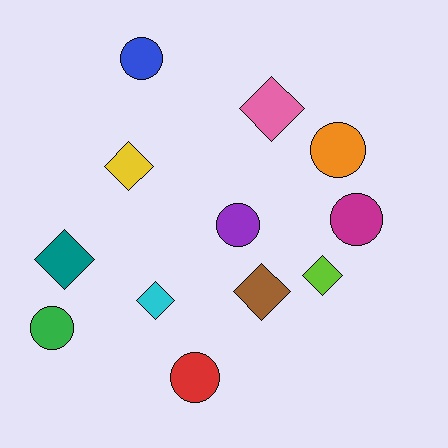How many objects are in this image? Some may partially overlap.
There are 12 objects.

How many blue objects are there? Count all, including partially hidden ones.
There is 1 blue object.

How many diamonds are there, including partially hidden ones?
There are 6 diamonds.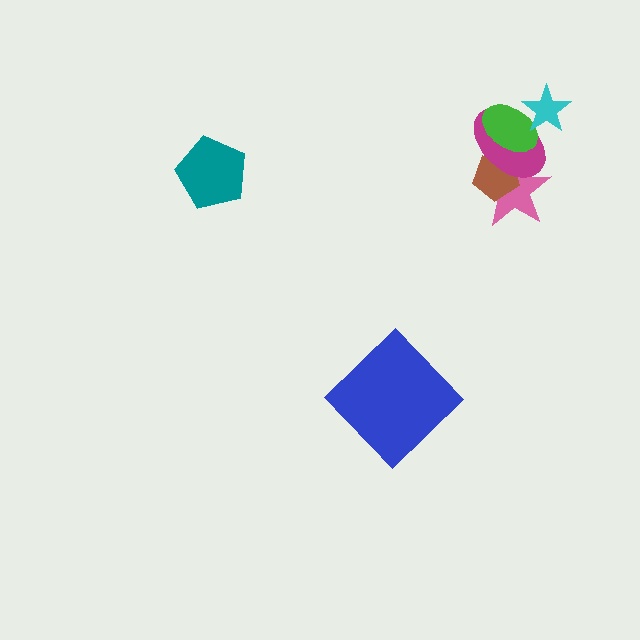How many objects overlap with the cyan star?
2 objects overlap with the cyan star.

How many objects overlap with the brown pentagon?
2 objects overlap with the brown pentagon.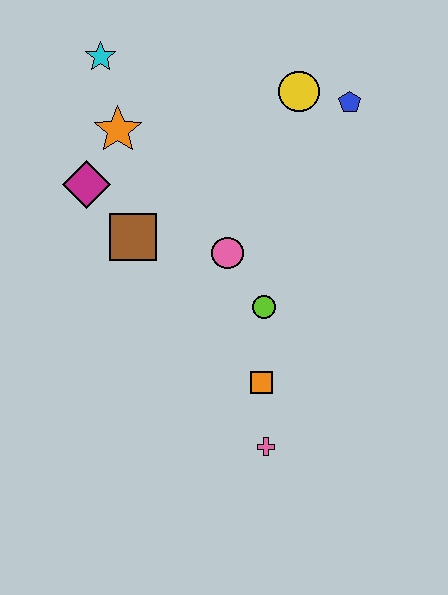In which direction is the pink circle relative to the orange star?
The pink circle is below the orange star.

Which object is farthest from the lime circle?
The cyan star is farthest from the lime circle.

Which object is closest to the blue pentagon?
The yellow circle is closest to the blue pentagon.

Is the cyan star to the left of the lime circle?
Yes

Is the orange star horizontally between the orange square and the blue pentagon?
No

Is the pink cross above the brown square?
No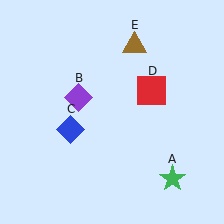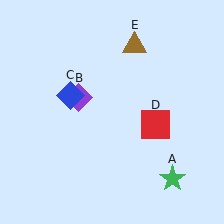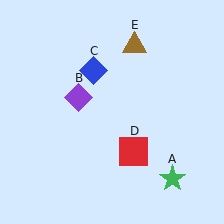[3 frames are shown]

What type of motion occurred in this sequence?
The blue diamond (object C), red square (object D) rotated clockwise around the center of the scene.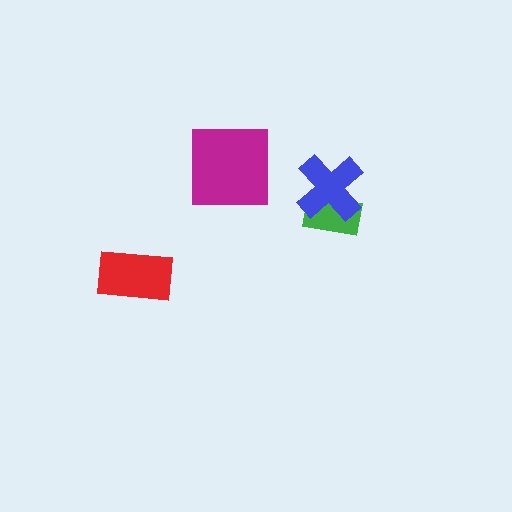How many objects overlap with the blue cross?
1 object overlaps with the blue cross.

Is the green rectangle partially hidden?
Yes, it is partially covered by another shape.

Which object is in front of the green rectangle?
The blue cross is in front of the green rectangle.